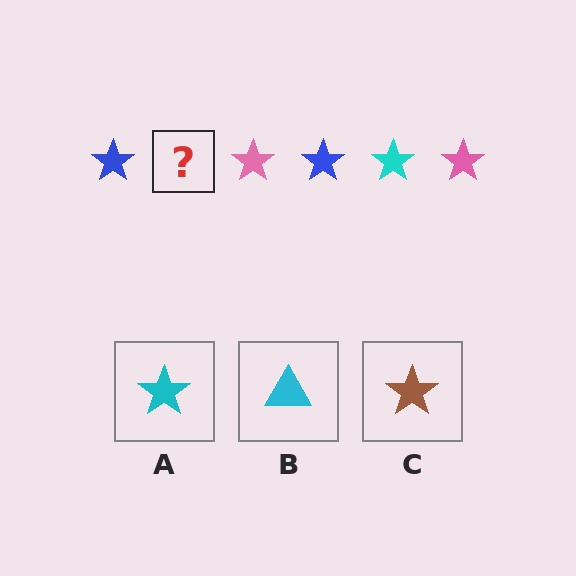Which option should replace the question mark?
Option A.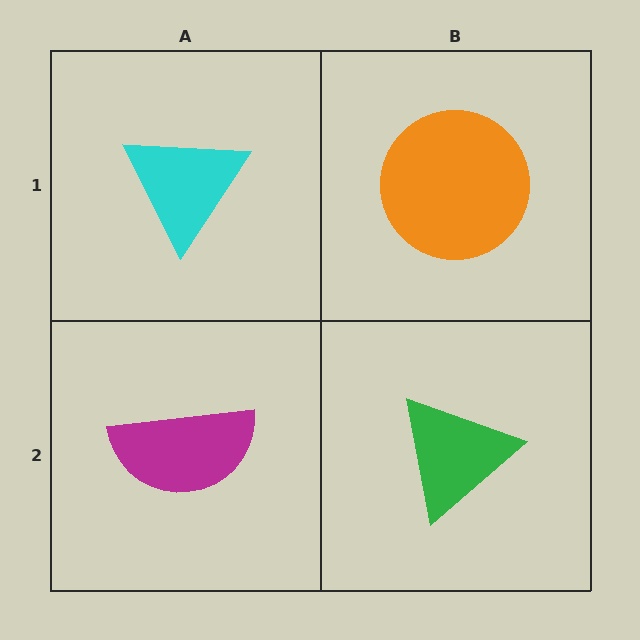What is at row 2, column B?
A green triangle.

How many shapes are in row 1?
2 shapes.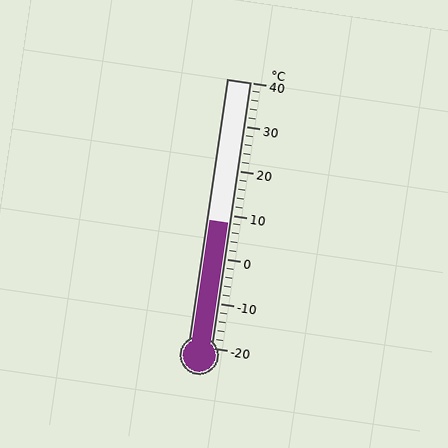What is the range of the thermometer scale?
The thermometer scale ranges from -20°C to 40°C.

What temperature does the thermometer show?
The thermometer shows approximately 8°C.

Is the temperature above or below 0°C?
The temperature is above 0°C.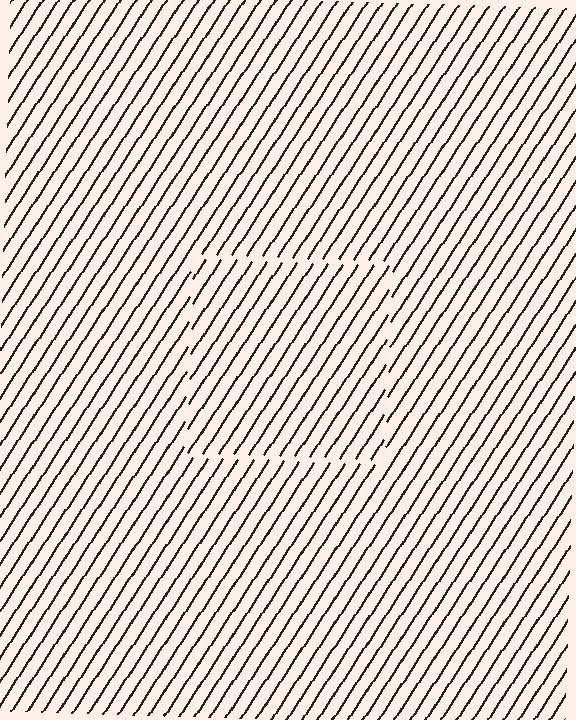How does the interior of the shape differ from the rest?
The interior of the shape contains the same grating, shifted by half a period — the contour is defined by the phase discontinuity where line-ends from the inner and outer gratings abut.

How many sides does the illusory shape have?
4 sides — the line-ends trace a square.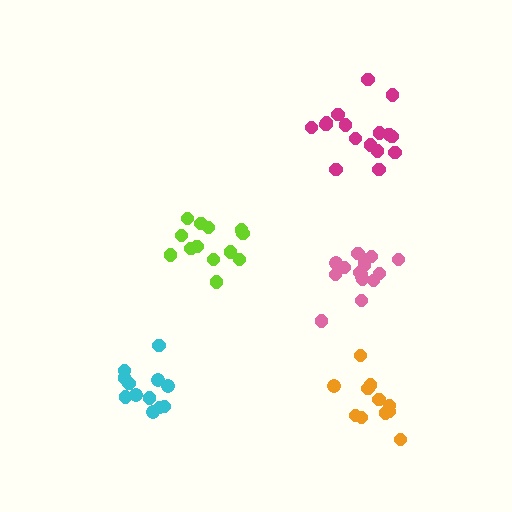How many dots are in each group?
Group 1: 12 dots, Group 2: 13 dots, Group 3: 11 dots, Group 4: 16 dots, Group 5: 16 dots (68 total).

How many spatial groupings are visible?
There are 5 spatial groupings.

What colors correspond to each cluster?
The clusters are colored: cyan, lime, orange, magenta, pink.